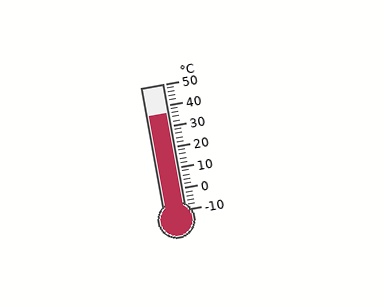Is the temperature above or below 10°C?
The temperature is above 10°C.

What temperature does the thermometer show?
The thermometer shows approximately 36°C.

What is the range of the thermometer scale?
The thermometer scale ranges from -10°C to 50°C.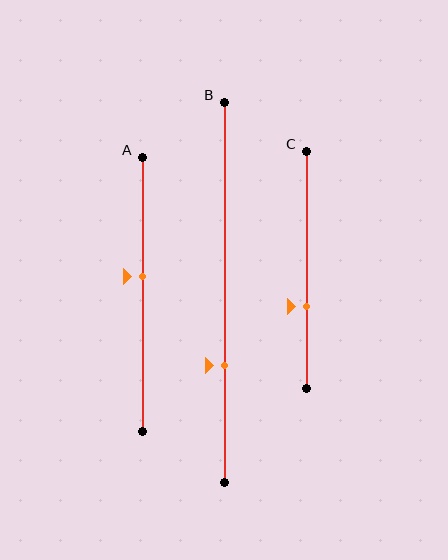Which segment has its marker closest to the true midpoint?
Segment A has its marker closest to the true midpoint.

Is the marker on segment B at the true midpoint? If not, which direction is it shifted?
No, the marker on segment B is shifted downward by about 19% of the segment length.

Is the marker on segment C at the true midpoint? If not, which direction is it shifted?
No, the marker on segment C is shifted downward by about 15% of the segment length.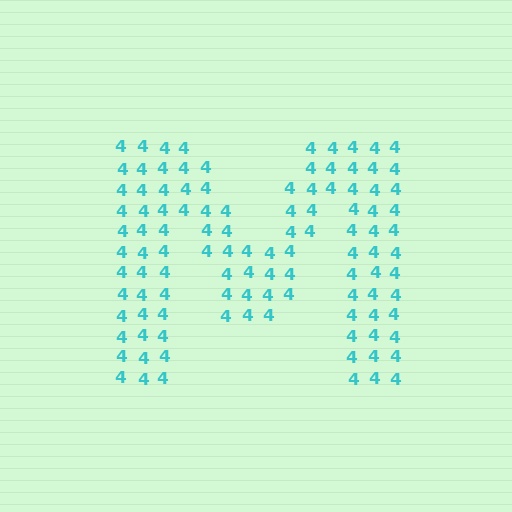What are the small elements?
The small elements are digit 4's.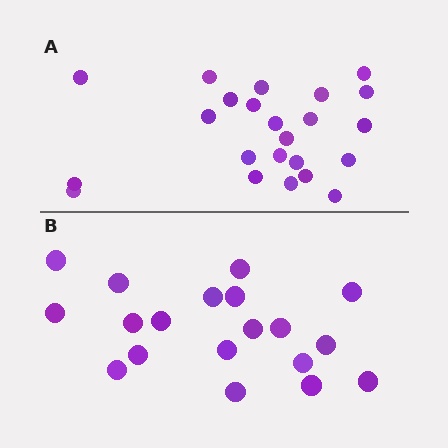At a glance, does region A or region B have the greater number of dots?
Region A (the top region) has more dots.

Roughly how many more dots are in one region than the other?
Region A has about 4 more dots than region B.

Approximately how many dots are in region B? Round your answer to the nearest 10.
About 20 dots. (The exact count is 19, which rounds to 20.)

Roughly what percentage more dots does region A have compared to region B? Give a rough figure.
About 20% more.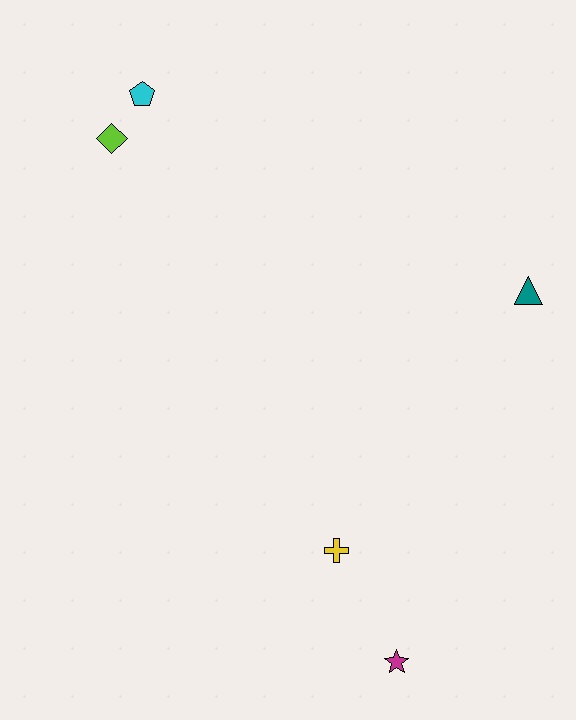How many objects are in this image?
There are 5 objects.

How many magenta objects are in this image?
There is 1 magenta object.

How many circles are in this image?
There are no circles.